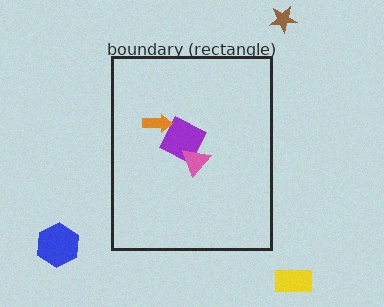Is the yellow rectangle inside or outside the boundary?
Outside.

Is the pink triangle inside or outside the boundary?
Inside.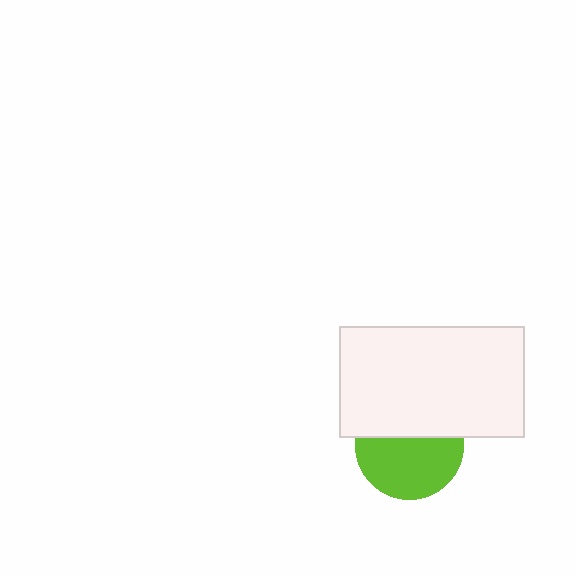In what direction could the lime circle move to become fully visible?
The lime circle could move down. That would shift it out from behind the white rectangle entirely.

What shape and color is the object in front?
The object in front is a white rectangle.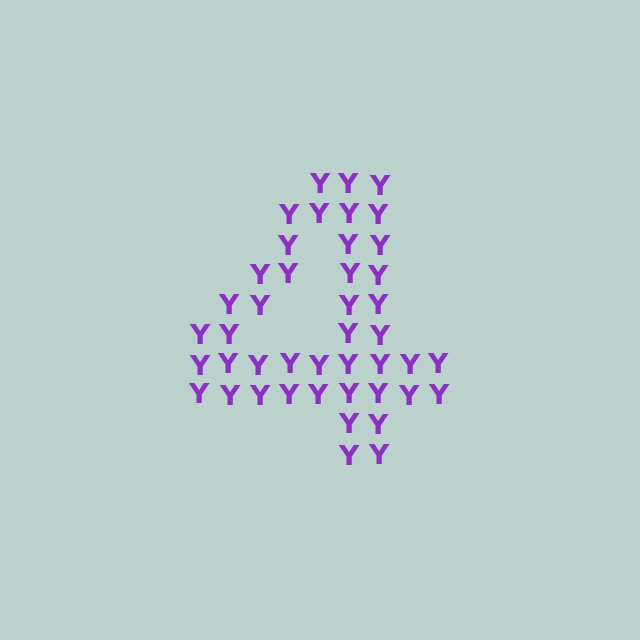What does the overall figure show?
The overall figure shows the digit 4.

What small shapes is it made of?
It is made of small letter Y's.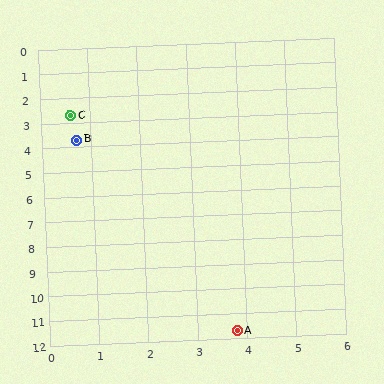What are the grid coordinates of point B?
Point B is at approximately (0.7, 3.7).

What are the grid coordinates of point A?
Point A is at approximately (3.8, 11.7).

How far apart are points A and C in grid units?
Points A and C are about 9.6 grid units apart.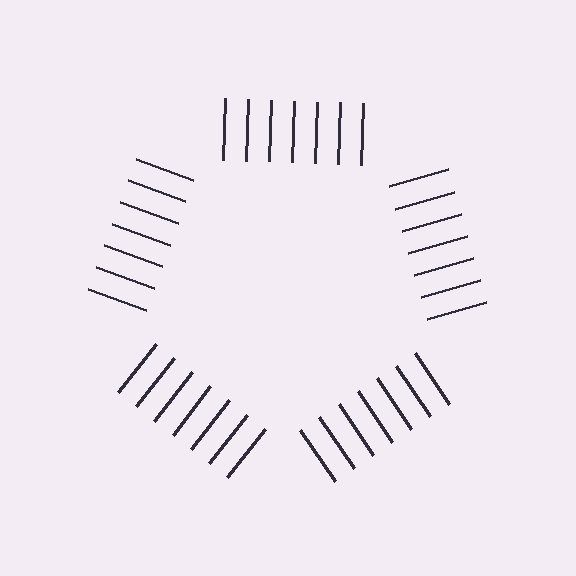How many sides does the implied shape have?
5 sides — the line-ends trace a pentagon.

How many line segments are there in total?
35 — 7 along each of the 5 edges.